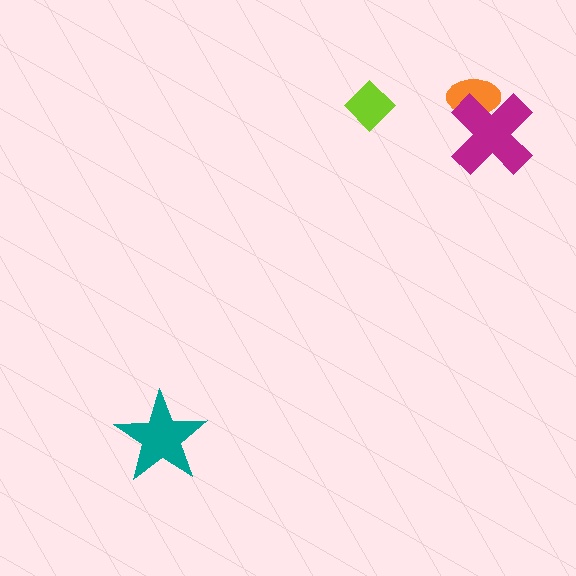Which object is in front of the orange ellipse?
The magenta cross is in front of the orange ellipse.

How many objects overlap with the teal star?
0 objects overlap with the teal star.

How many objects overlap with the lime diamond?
0 objects overlap with the lime diamond.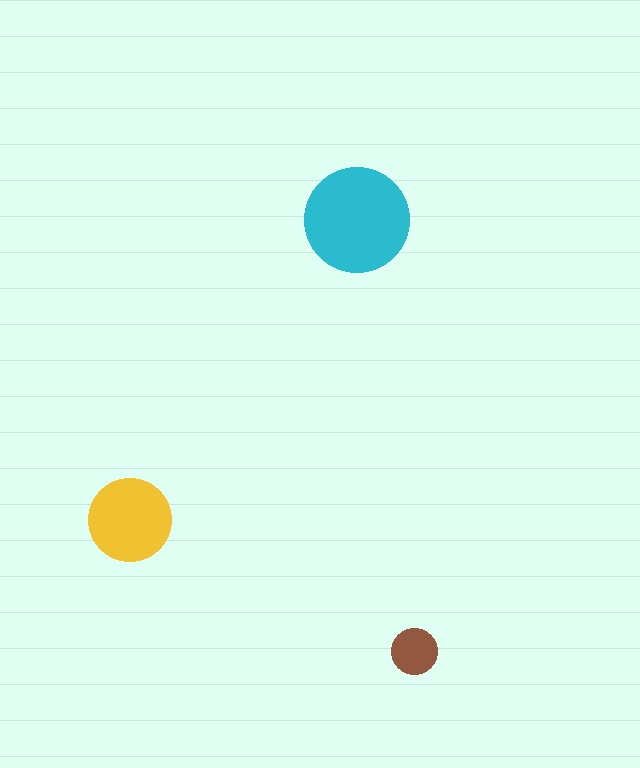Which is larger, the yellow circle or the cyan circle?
The cyan one.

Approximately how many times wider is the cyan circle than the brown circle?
About 2.5 times wider.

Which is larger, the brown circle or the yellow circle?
The yellow one.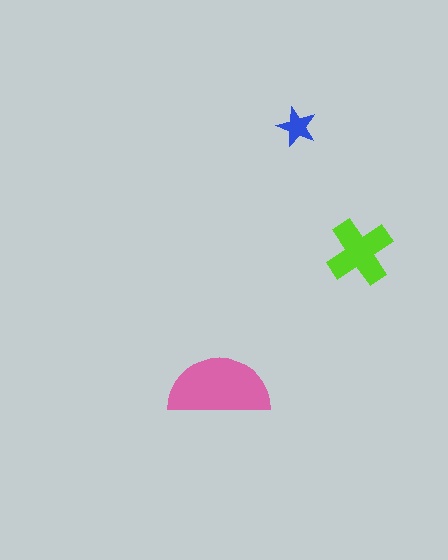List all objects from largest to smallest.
The pink semicircle, the lime cross, the blue star.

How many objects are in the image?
There are 3 objects in the image.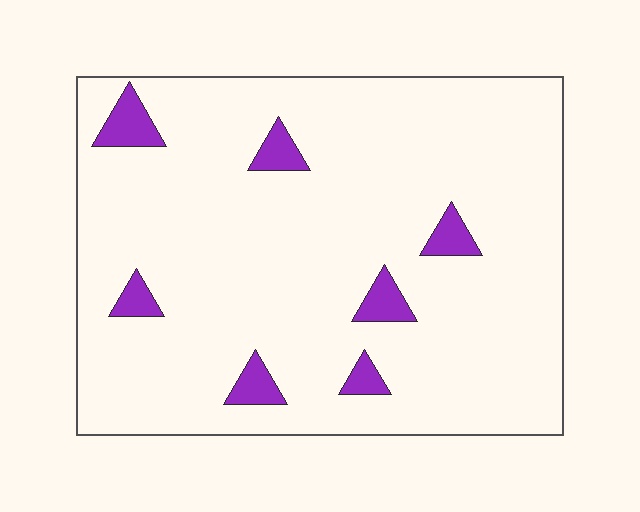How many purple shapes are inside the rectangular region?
7.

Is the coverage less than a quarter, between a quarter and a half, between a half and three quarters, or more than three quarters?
Less than a quarter.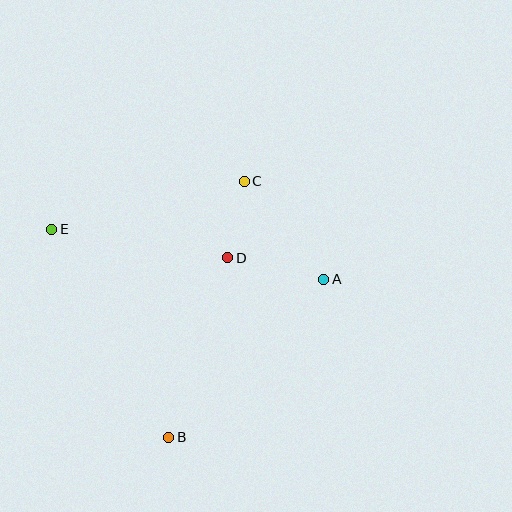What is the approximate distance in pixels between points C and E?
The distance between C and E is approximately 198 pixels.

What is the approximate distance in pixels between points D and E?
The distance between D and E is approximately 179 pixels.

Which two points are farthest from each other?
Points A and E are farthest from each other.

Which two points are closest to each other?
Points C and D are closest to each other.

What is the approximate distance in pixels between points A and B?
The distance between A and B is approximately 221 pixels.